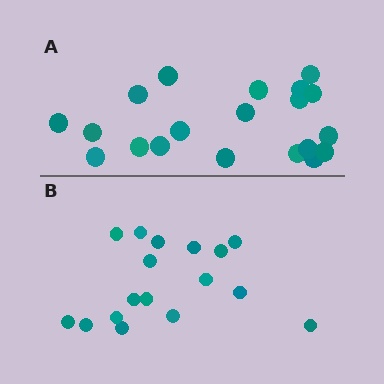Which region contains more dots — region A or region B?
Region A (the top region) has more dots.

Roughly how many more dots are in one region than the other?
Region A has just a few more — roughly 2 or 3 more dots than region B.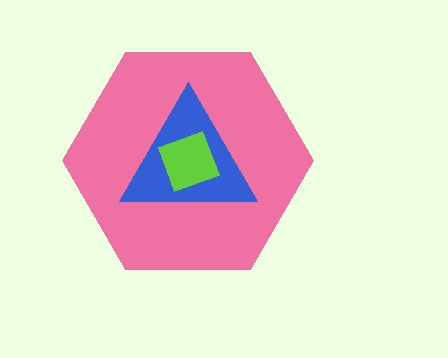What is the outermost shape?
The pink hexagon.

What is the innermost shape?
The lime diamond.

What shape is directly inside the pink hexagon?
The blue triangle.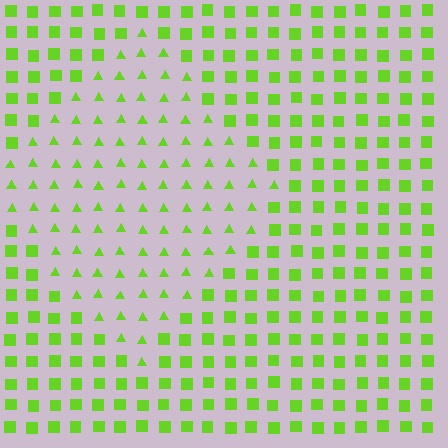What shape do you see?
I see a diamond.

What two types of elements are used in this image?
The image uses triangles inside the diamond region and squares outside it.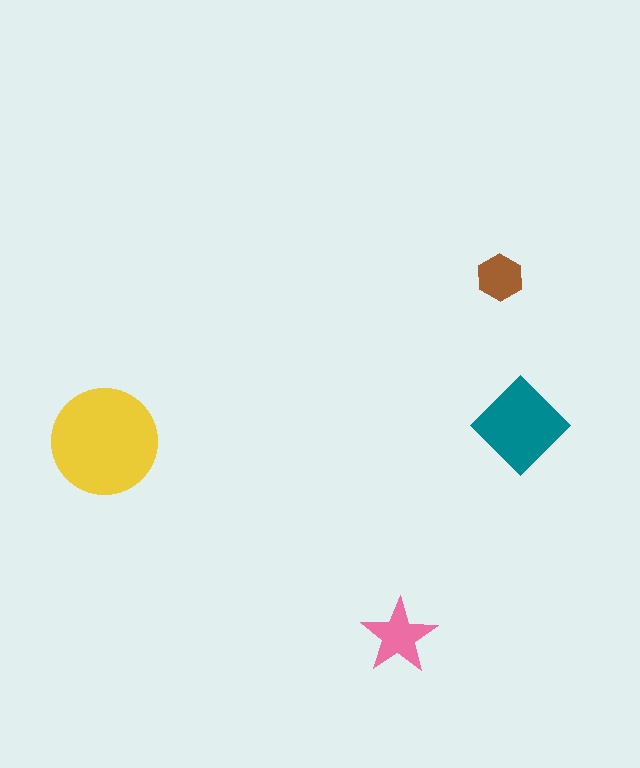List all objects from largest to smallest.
The yellow circle, the teal diamond, the pink star, the brown hexagon.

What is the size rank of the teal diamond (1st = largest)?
2nd.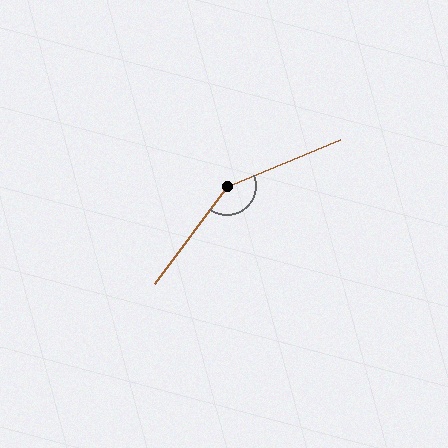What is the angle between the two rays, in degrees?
Approximately 149 degrees.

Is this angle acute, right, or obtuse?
It is obtuse.